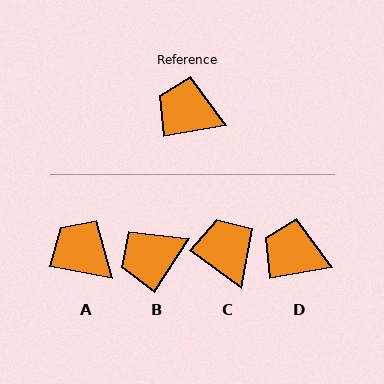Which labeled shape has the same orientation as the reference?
D.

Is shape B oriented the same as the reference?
No, it is off by about 47 degrees.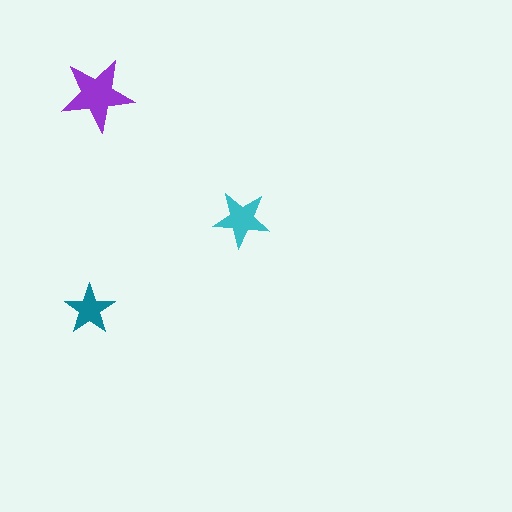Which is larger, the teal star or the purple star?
The purple one.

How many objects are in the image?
There are 3 objects in the image.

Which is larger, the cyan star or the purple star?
The purple one.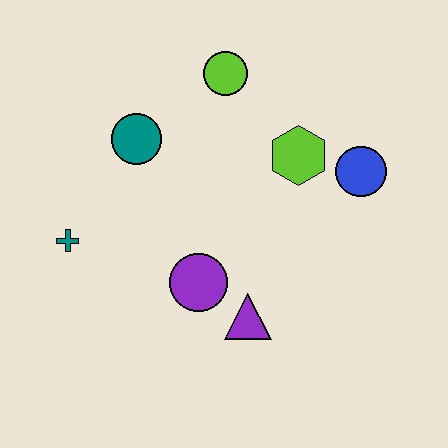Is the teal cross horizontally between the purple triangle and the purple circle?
No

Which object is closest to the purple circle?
The purple triangle is closest to the purple circle.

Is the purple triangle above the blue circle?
No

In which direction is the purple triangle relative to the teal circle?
The purple triangle is below the teal circle.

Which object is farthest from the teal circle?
The blue circle is farthest from the teal circle.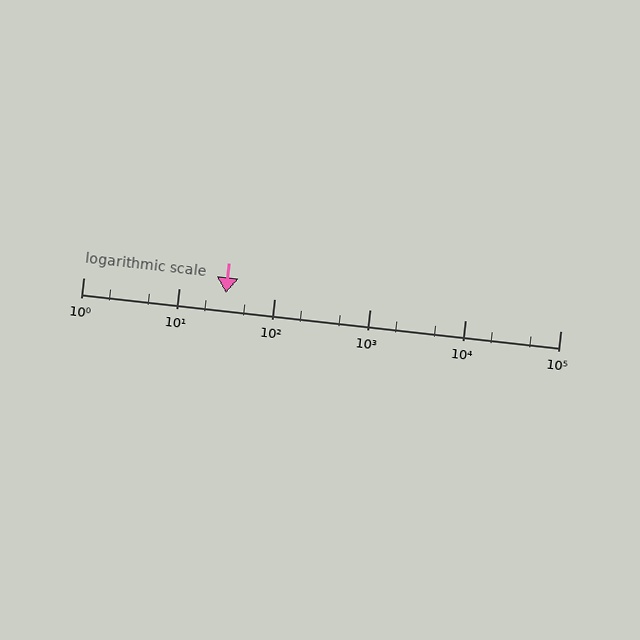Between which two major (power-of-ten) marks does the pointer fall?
The pointer is between 10 and 100.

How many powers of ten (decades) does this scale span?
The scale spans 5 decades, from 1 to 100000.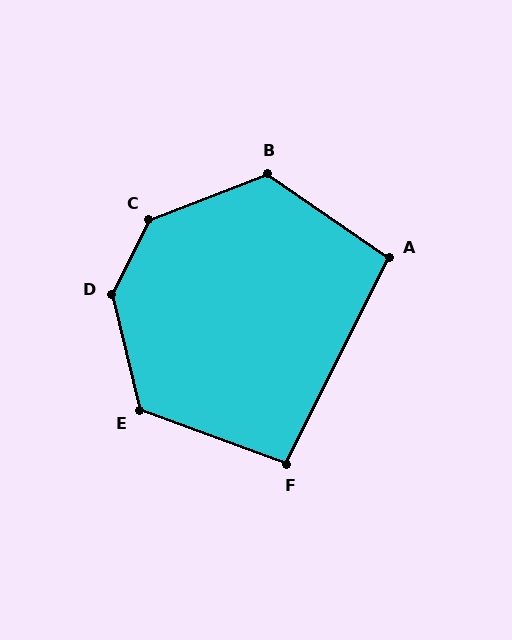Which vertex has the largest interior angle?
D, at approximately 140 degrees.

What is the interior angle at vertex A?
Approximately 98 degrees (obtuse).